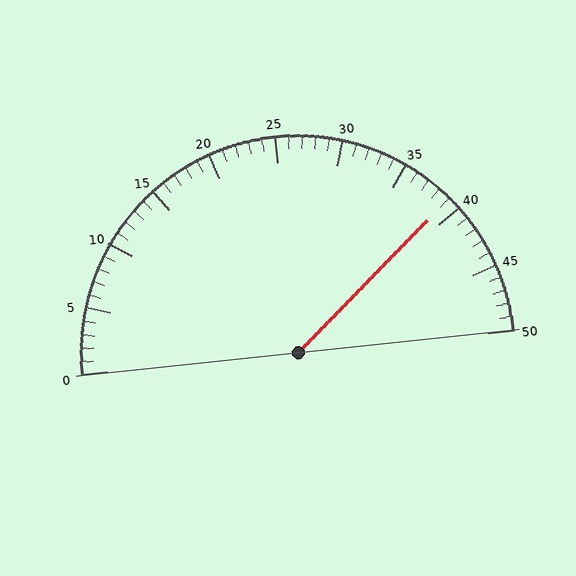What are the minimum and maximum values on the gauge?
The gauge ranges from 0 to 50.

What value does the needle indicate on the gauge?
The needle indicates approximately 39.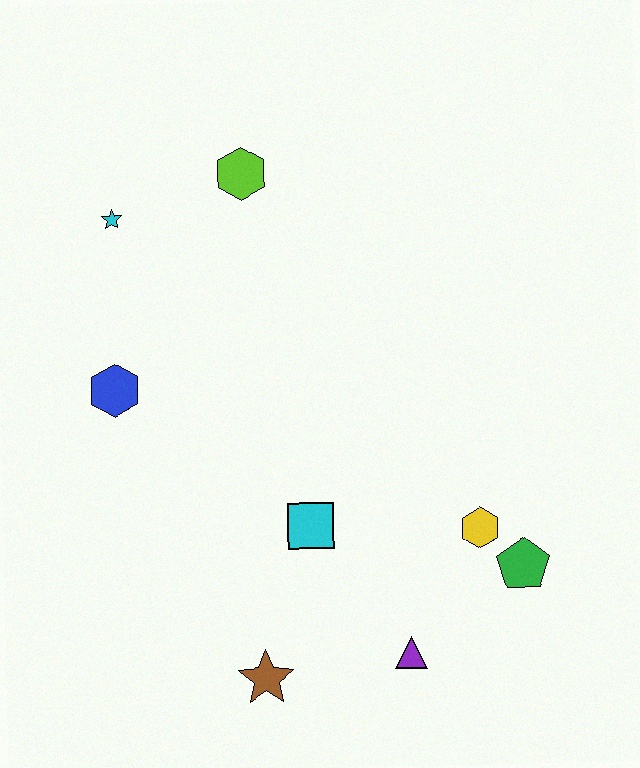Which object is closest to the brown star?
The purple triangle is closest to the brown star.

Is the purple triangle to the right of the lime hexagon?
Yes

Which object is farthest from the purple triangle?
The cyan star is farthest from the purple triangle.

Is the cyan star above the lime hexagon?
No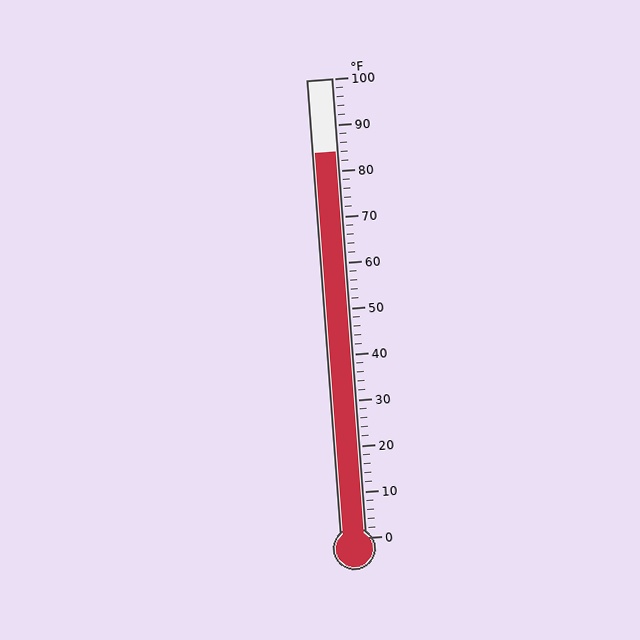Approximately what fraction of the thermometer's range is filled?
The thermometer is filled to approximately 85% of its range.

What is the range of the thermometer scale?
The thermometer scale ranges from 0°F to 100°F.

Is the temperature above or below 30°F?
The temperature is above 30°F.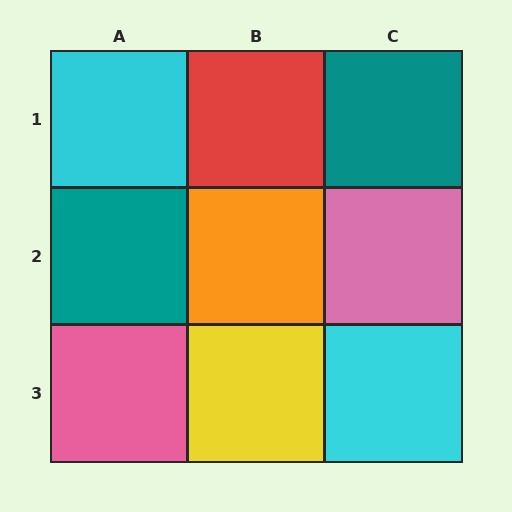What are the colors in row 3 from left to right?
Pink, yellow, cyan.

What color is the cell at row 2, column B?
Orange.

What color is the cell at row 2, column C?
Pink.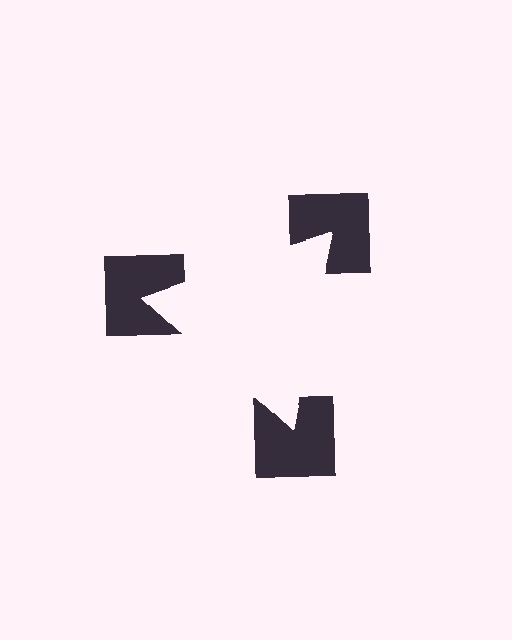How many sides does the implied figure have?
3 sides.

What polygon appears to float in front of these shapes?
An illusory triangle — its edges are inferred from the aligned wedge cuts in the notched squares, not physically drawn.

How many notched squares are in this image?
There are 3 — one at each vertex of the illusory triangle.